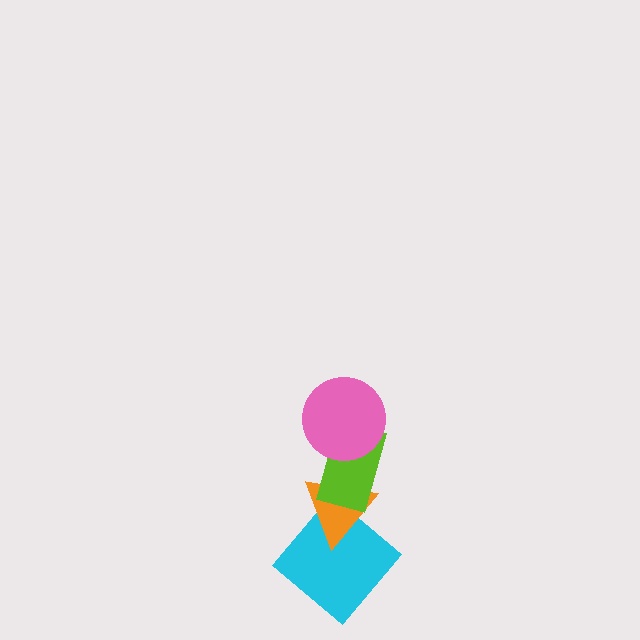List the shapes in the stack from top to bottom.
From top to bottom: the pink circle, the lime rectangle, the orange triangle, the cyan diamond.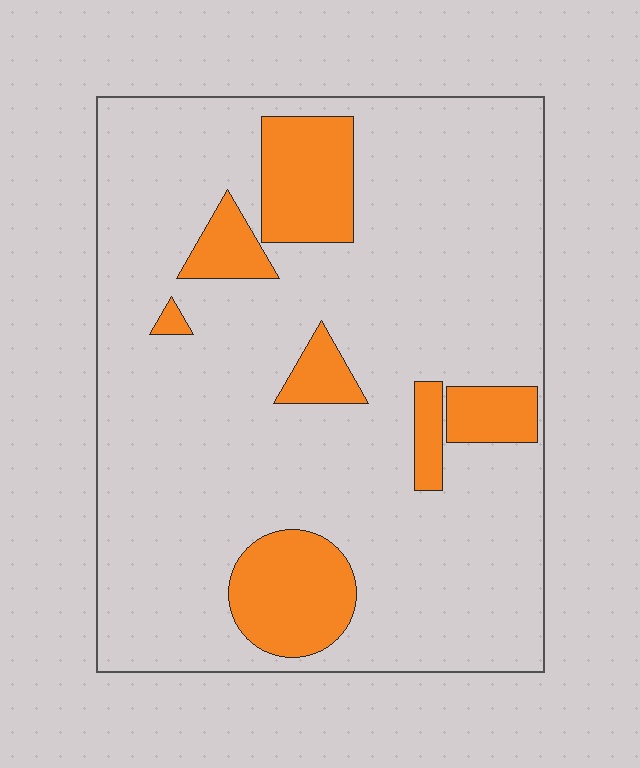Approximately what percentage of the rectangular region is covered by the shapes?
Approximately 15%.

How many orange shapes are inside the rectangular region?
7.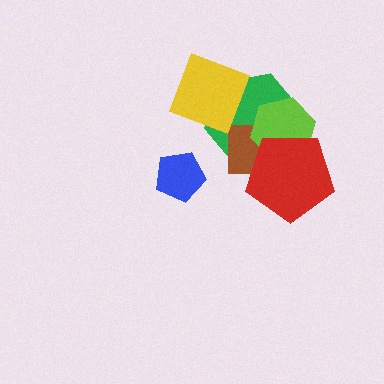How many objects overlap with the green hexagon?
4 objects overlap with the green hexagon.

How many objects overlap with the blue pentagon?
0 objects overlap with the blue pentagon.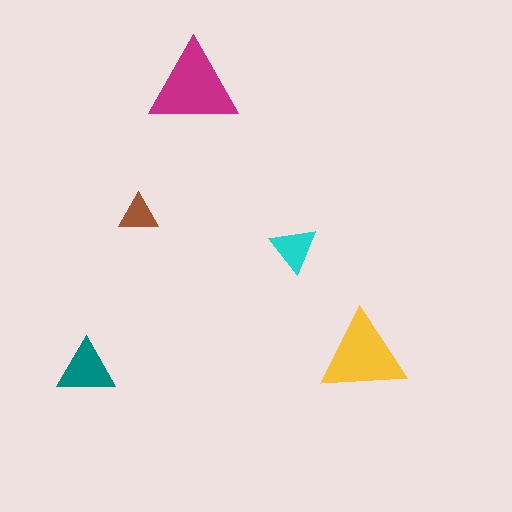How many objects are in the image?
There are 5 objects in the image.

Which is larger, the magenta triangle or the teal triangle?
The magenta one.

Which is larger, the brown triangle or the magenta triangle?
The magenta one.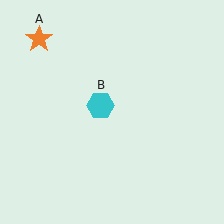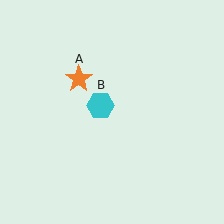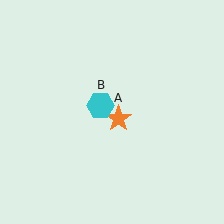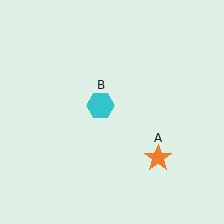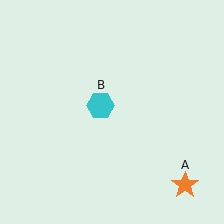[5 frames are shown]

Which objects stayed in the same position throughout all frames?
Cyan hexagon (object B) remained stationary.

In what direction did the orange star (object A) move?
The orange star (object A) moved down and to the right.